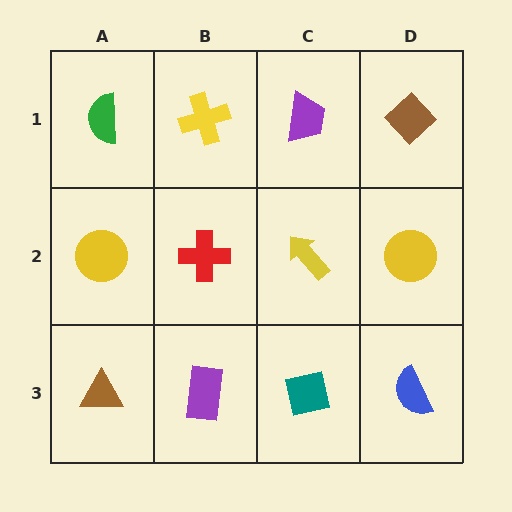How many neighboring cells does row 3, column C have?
3.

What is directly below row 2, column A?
A brown triangle.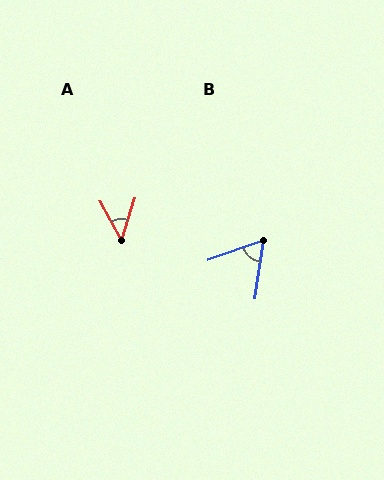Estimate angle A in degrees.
Approximately 45 degrees.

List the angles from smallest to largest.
A (45°), B (62°).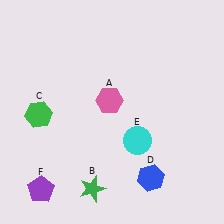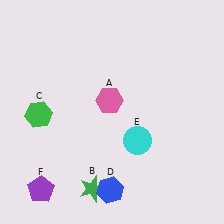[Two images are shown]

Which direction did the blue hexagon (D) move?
The blue hexagon (D) moved left.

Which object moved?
The blue hexagon (D) moved left.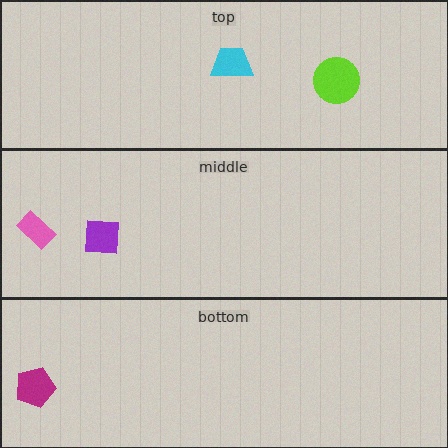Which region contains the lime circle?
The top region.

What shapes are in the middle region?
The purple square, the pink rectangle.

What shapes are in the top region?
The cyan trapezoid, the lime circle.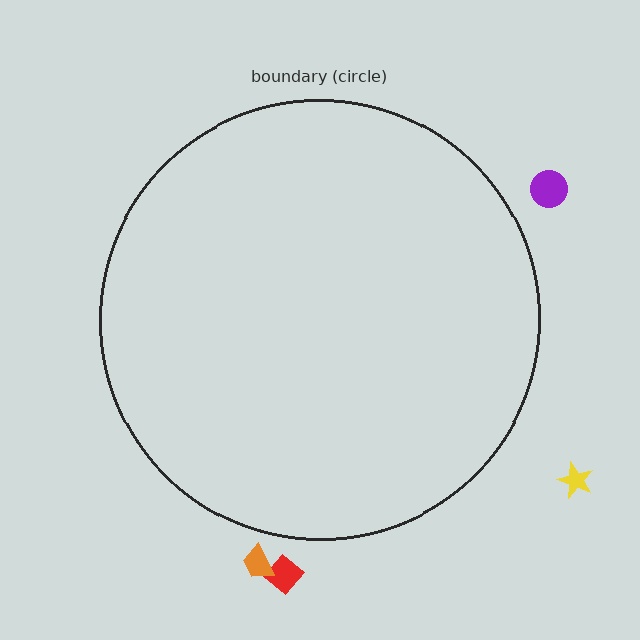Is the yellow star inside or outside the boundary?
Outside.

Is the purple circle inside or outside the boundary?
Outside.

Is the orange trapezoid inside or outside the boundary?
Outside.